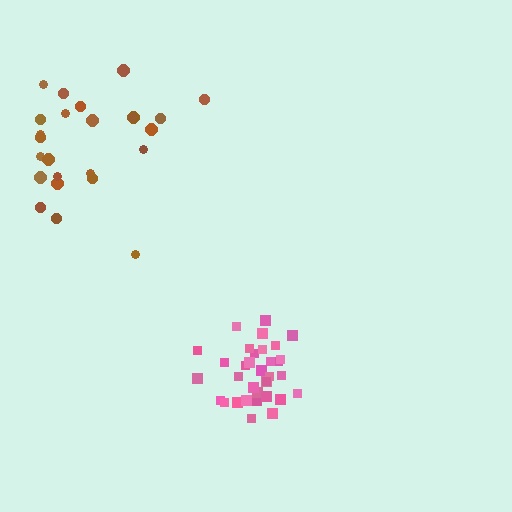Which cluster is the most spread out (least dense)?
Brown.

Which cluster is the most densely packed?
Pink.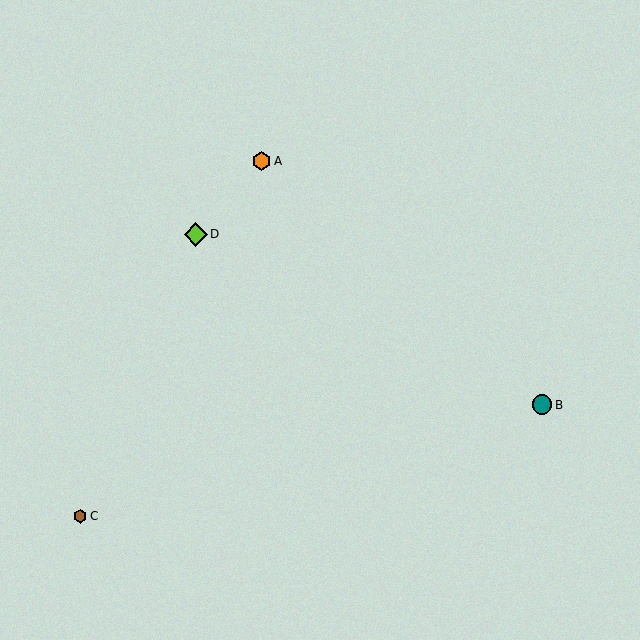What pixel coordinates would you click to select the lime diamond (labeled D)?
Click at (196, 234) to select the lime diamond D.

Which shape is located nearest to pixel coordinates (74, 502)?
The brown hexagon (labeled C) at (80, 516) is nearest to that location.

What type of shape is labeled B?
Shape B is a teal circle.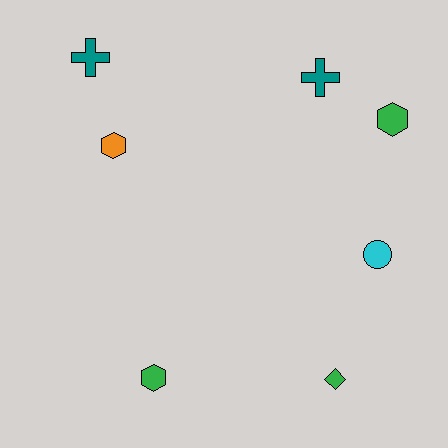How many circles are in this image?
There is 1 circle.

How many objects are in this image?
There are 7 objects.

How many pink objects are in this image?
There are no pink objects.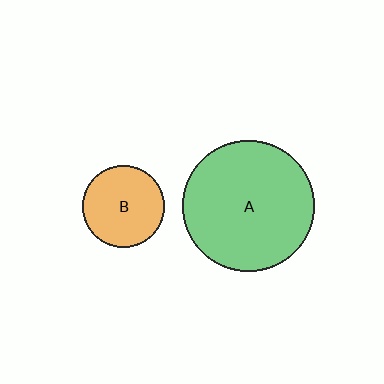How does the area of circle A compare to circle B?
Approximately 2.5 times.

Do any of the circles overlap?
No, none of the circles overlap.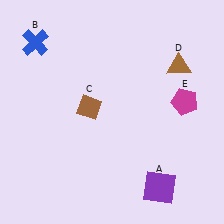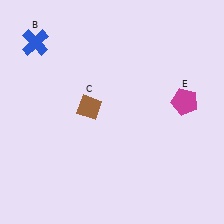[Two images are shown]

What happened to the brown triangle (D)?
The brown triangle (D) was removed in Image 2. It was in the top-right area of Image 1.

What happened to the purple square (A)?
The purple square (A) was removed in Image 2. It was in the bottom-right area of Image 1.